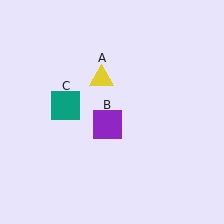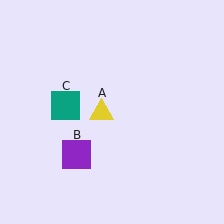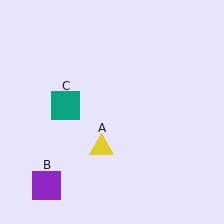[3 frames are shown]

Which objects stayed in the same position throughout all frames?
Teal square (object C) remained stationary.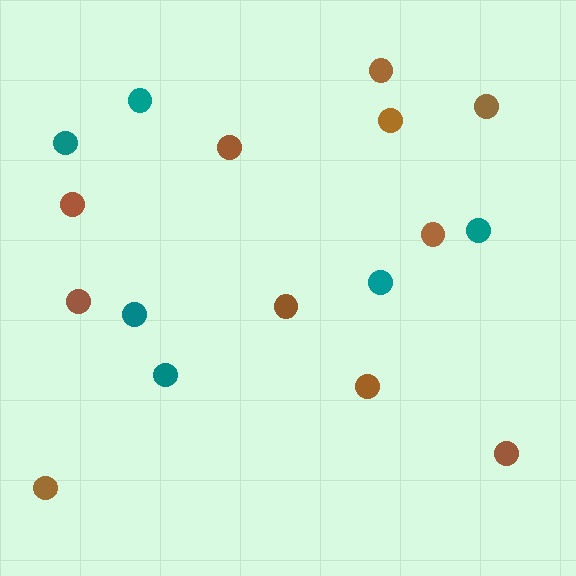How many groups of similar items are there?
There are 2 groups: one group of brown circles (11) and one group of teal circles (6).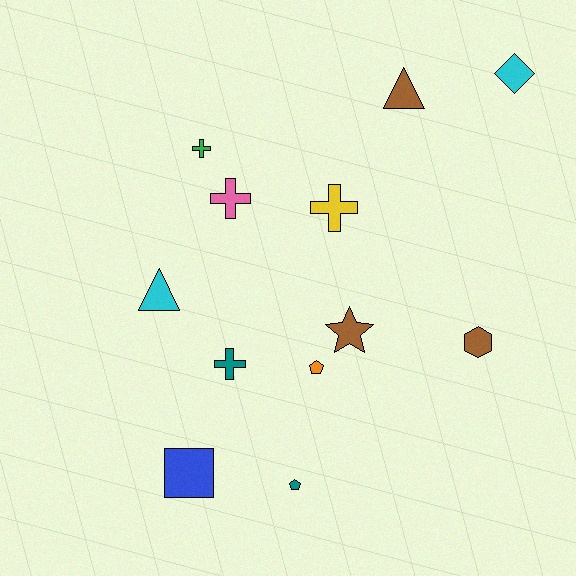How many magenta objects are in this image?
There are no magenta objects.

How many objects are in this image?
There are 12 objects.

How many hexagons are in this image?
There is 1 hexagon.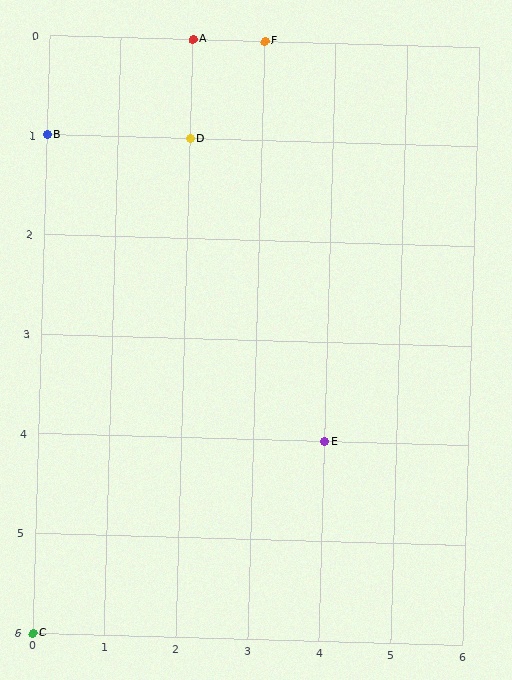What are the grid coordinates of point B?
Point B is at grid coordinates (0, 1).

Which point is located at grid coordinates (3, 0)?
Point F is at (3, 0).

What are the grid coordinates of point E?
Point E is at grid coordinates (4, 4).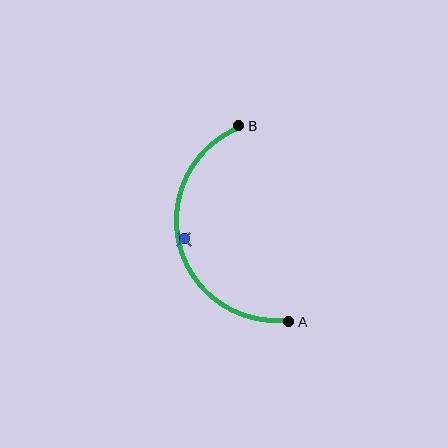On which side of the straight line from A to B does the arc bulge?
The arc bulges to the left of the straight line connecting A and B.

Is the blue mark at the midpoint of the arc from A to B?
No — the blue mark does not lie on the arc at all. It sits slightly inside the curve.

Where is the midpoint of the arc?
The arc midpoint is the point on the curve farthest from the straight line joining A and B. It sits to the left of that line.